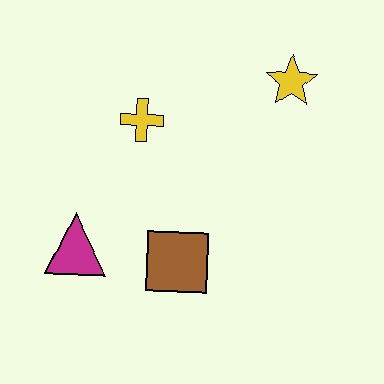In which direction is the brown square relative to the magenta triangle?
The brown square is to the right of the magenta triangle.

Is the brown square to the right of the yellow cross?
Yes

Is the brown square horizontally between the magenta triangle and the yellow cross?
No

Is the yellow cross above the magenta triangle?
Yes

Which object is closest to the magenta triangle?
The brown square is closest to the magenta triangle.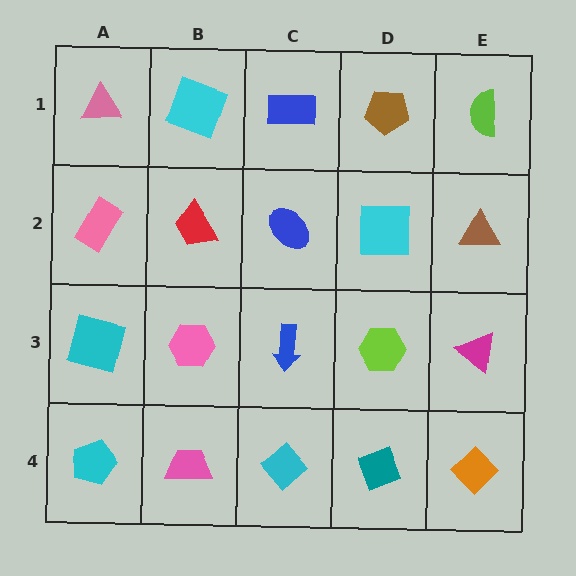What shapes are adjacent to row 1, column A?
A pink rectangle (row 2, column A), a cyan square (row 1, column B).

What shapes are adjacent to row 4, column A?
A cyan square (row 3, column A), a pink trapezoid (row 4, column B).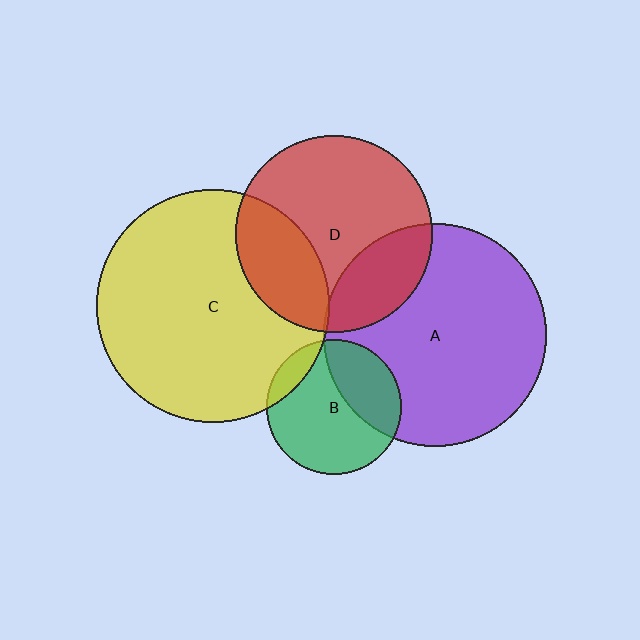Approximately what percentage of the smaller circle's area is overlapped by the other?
Approximately 5%.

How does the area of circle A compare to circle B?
Approximately 2.7 times.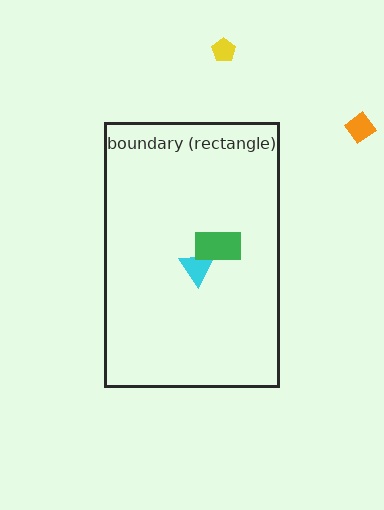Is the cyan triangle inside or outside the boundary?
Inside.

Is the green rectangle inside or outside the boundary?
Inside.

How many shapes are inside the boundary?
2 inside, 2 outside.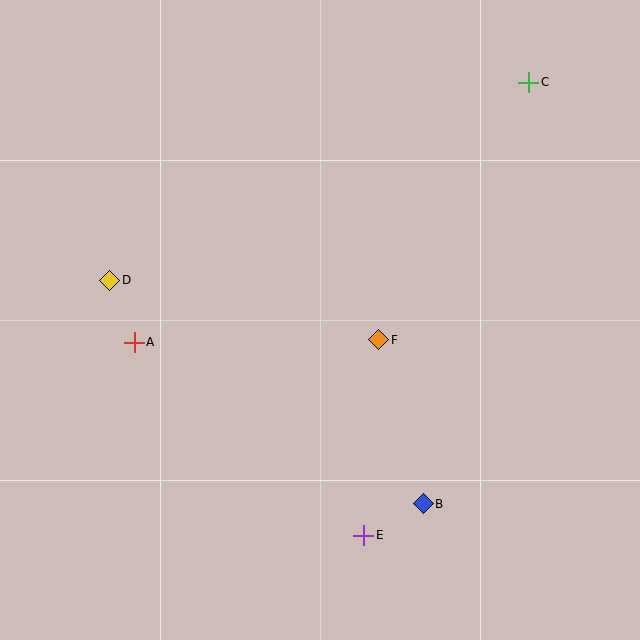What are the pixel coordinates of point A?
Point A is at (134, 342).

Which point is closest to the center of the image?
Point F at (379, 340) is closest to the center.